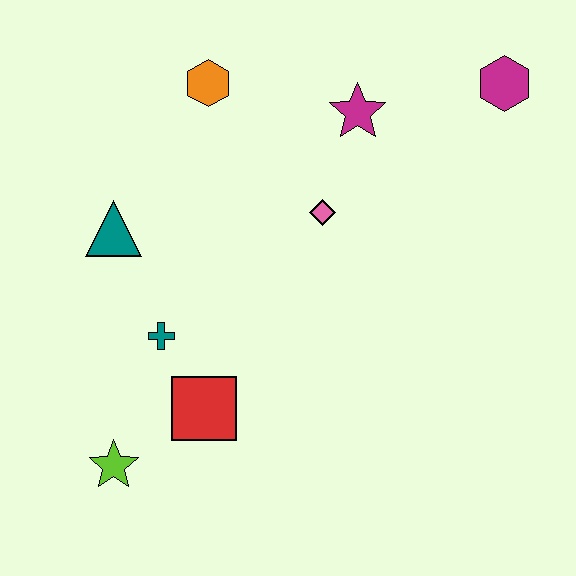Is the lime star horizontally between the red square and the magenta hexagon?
No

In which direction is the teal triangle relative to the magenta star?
The teal triangle is to the left of the magenta star.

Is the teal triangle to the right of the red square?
No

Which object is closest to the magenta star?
The pink diamond is closest to the magenta star.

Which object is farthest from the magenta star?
The lime star is farthest from the magenta star.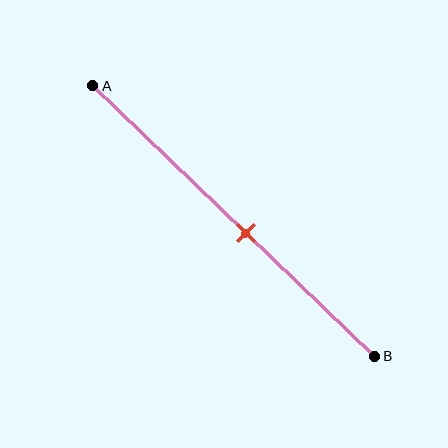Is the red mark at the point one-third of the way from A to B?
No, the mark is at about 55% from A, not at the 33% one-third point.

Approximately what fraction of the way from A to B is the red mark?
The red mark is approximately 55% of the way from A to B.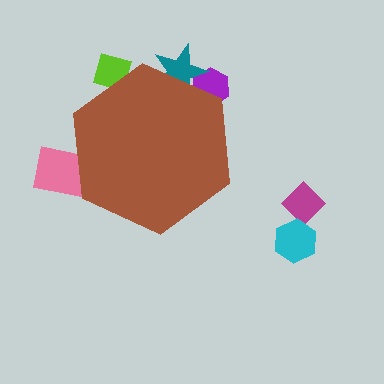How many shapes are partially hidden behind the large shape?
4 shapes are partially hidden.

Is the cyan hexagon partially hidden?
No, the cyan hexagon is fully visible.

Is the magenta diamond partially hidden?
No, the magenta diamond is fully visible.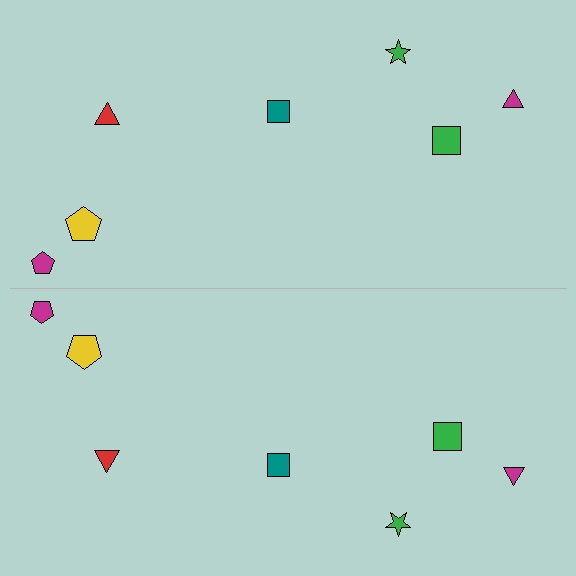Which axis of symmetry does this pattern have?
The pattern has a horizontal axis of symmetry running through the center of the image.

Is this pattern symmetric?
Yes, this pattern has bilateral (reflection) symmetry.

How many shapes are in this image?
There are 14 shapes in this image.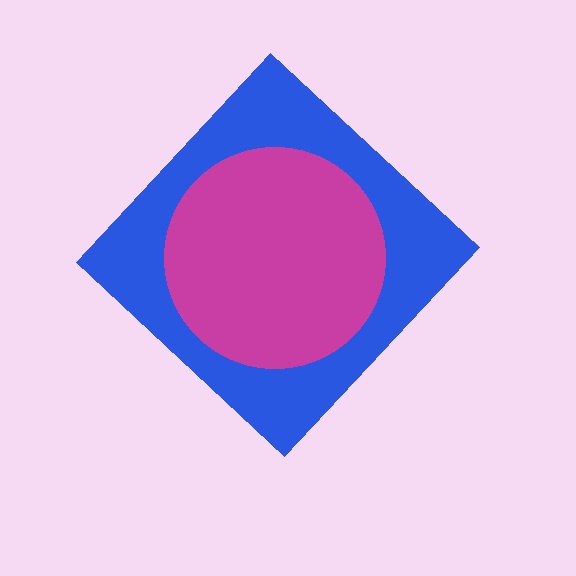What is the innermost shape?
The magenta circle.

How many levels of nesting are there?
2.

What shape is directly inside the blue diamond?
The magenta circle.